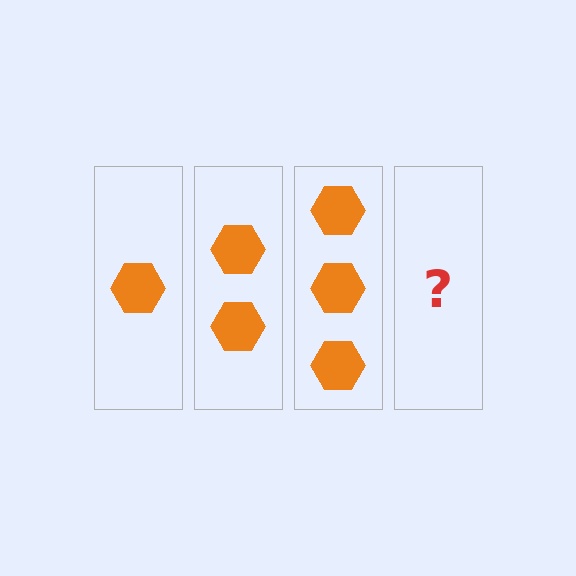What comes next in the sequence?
The next element should be 4 hexagons.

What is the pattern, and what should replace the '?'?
The pattern is that each step adds one more hexagon. The '?' should be 4 hexagons.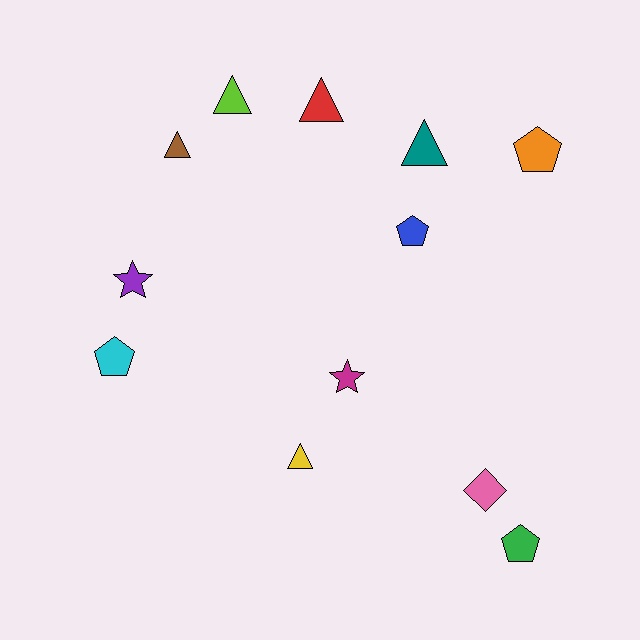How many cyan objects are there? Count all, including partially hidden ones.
There is 1 cyan object.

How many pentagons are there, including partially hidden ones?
There are 4 pentagons.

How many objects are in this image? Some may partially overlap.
There are 12 objects.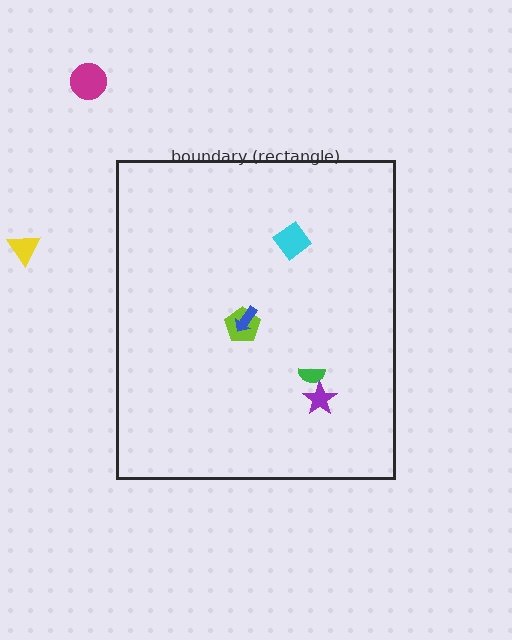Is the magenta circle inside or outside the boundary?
Outside.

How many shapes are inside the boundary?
5 inside, 2 outside.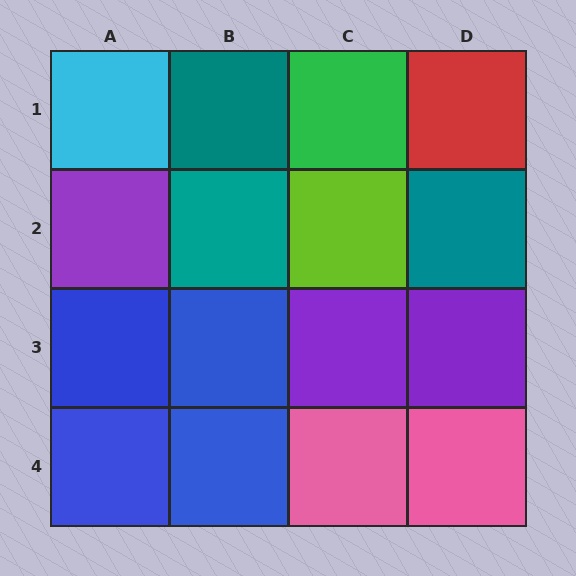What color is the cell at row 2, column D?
Teal.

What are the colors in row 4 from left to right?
Blue, blue, pink, pink.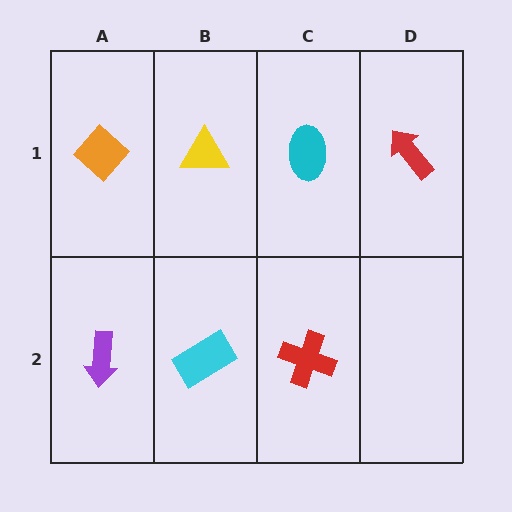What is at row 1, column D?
A red arrow.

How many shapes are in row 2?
3 shapes.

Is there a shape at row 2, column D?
No, that cell is empty.